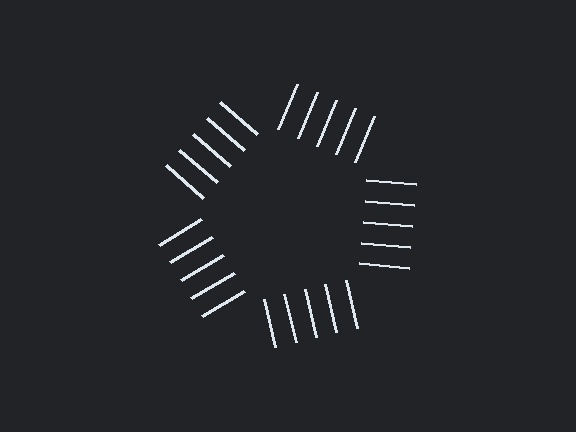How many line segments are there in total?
25 — 5 along each of the 5 edges.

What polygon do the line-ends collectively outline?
An illusory pentagon — the line segments terminate on its edges but no continuous stroke is drawn.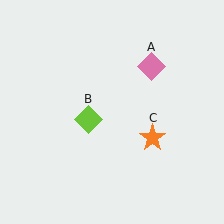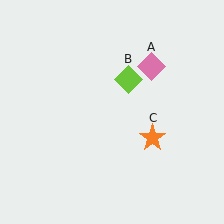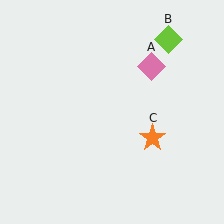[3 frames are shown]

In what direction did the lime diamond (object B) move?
The lime diamond (object B) moved up and to the right.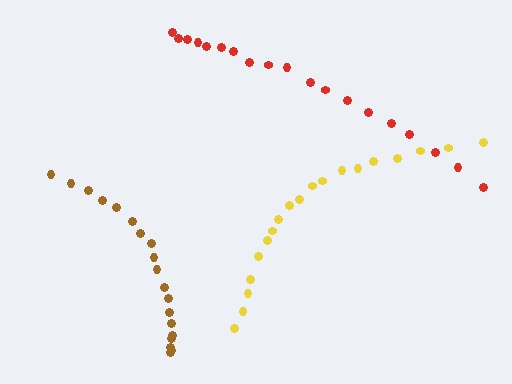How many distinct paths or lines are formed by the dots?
There are 3 distinct paths.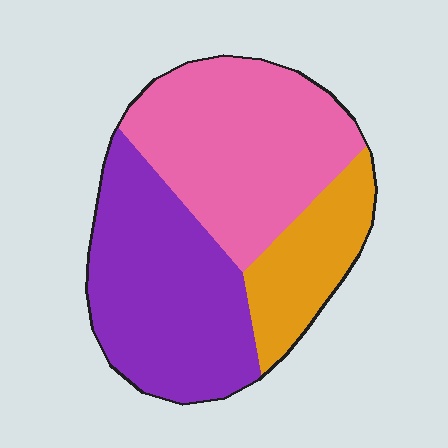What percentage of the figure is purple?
Purple takes up between a third and a half of the figure.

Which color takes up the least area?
Orange, at roughly 20%.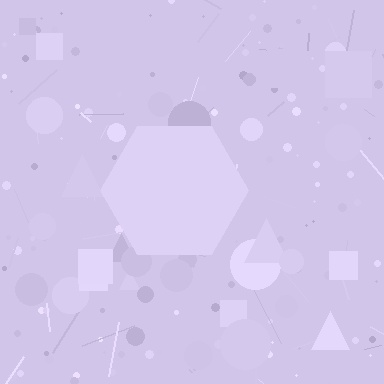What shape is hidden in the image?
A hexagon is hidden in the image.